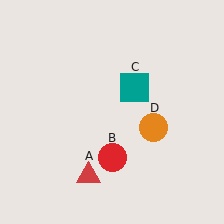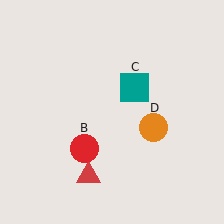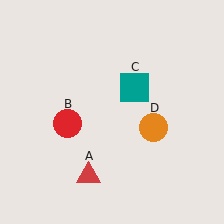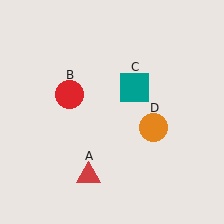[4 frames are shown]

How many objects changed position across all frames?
1 object changed position: red circle (object B).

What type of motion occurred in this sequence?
The red circle (object B) rotated clockwise around the center of the scene.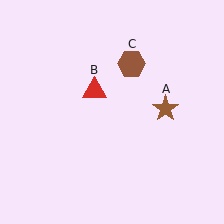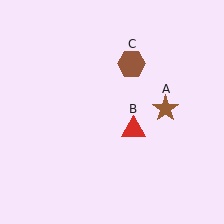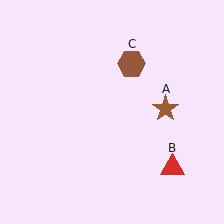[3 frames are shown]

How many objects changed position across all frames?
1 object changed position: red triangle (object B).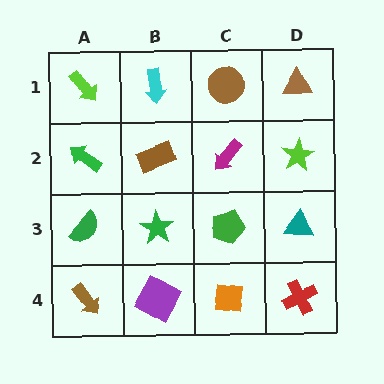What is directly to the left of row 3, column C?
A green star.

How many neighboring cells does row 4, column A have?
2.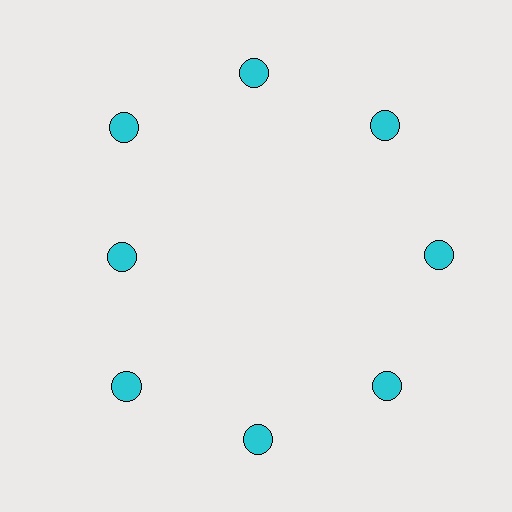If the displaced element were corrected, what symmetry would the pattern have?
It would have 8-fold rotational symmetry — the pattern would map onto itself every 45 degrees.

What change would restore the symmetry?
The symmetry would be restored by moving it outward, back onto the ring so that all 8 circles sit at equal angles and equal distance from the center.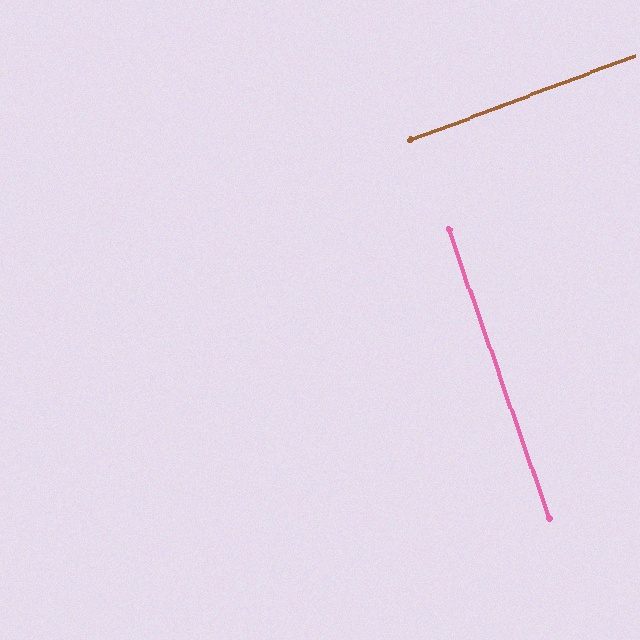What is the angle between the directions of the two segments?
Approximately 89 degrees.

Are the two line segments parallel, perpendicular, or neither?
Perpendicular — they meet at approximately 89°.